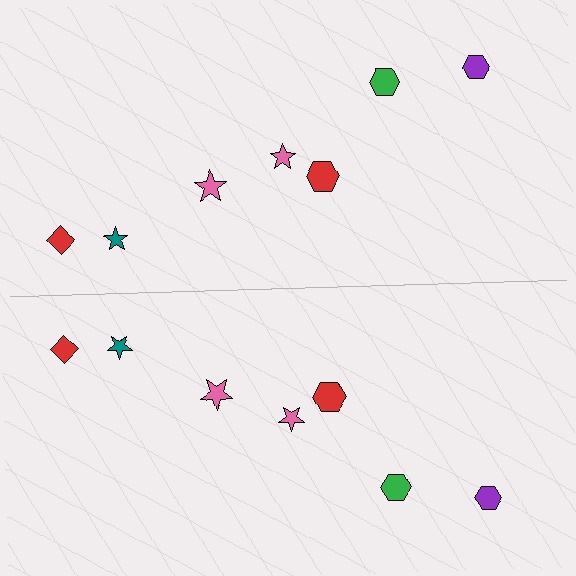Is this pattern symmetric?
Yes, this pattern has bilateral (reflection) symmetry.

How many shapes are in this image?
There are 14 shapes in this image.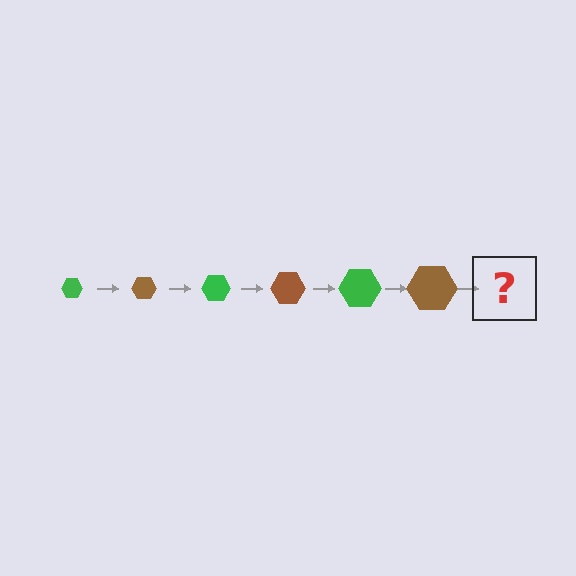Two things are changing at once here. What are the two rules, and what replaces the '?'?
The two rules are that the hexagon grows larger each step and the color cycles through green and brown. The '?' should be a green hexagon, larger than the previous one.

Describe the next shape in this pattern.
It should be a green hexagon, larger than the previous one.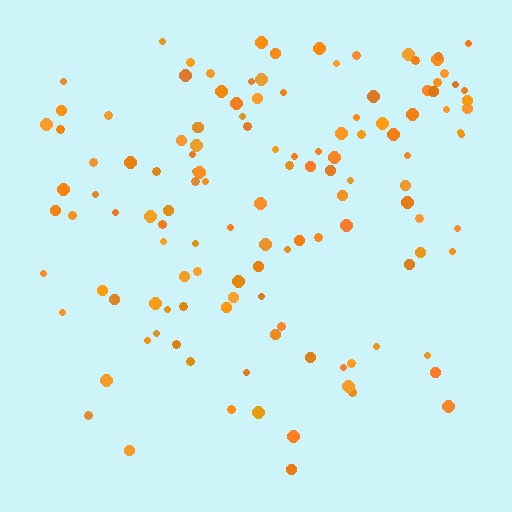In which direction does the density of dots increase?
From bottom to top, with the top side densest.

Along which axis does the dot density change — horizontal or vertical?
Vertical.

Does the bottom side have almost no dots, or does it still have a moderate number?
Still a moderate number, just noticeably fewer than the top.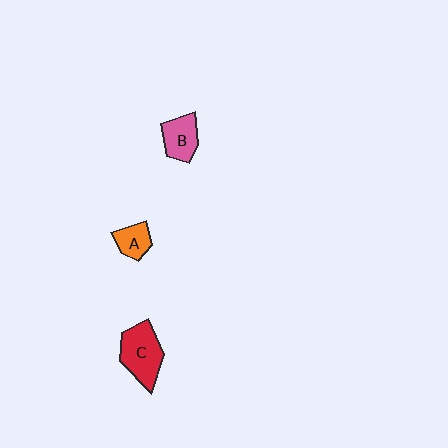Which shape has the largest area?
Shape C (red).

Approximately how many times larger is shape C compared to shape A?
Approximately 2.0 times.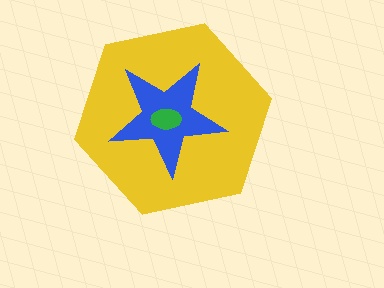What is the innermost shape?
The green ellipse.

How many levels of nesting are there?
3.